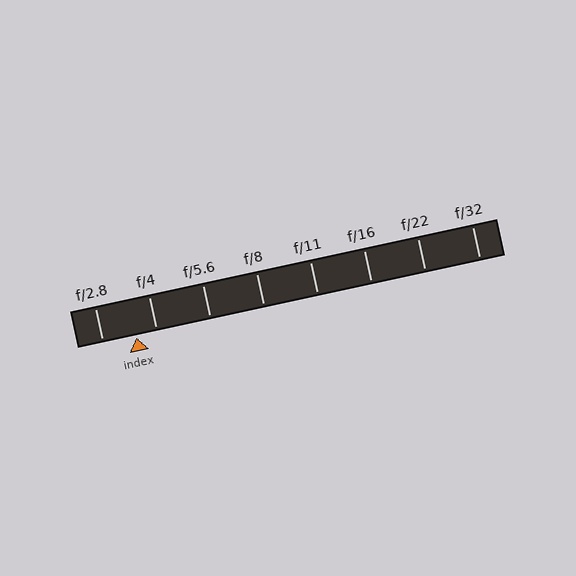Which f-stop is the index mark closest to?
The index mark is closest to f/4.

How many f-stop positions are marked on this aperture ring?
There are 8 f-stop positions marked.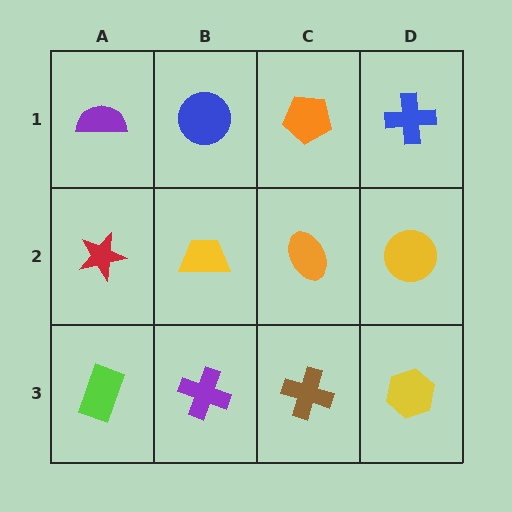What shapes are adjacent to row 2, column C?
An orange pentagon (row 1, column C), a brown cross (row 3, column C), a yellow trapezoid (row 2, column B), a yellow circle (row 2, column D).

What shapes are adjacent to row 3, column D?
A yellow circle (row 2, column D), a brown cross (row 3, column C).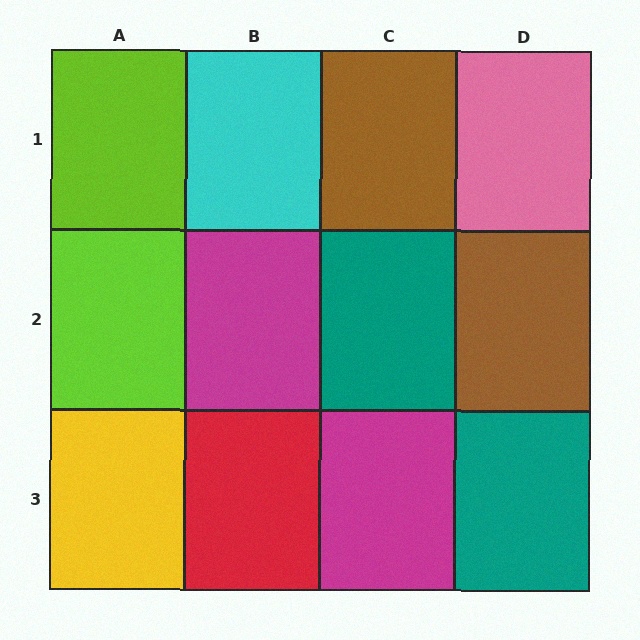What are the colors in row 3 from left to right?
Yellow, red, magenta, teal.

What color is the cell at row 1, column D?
Pink.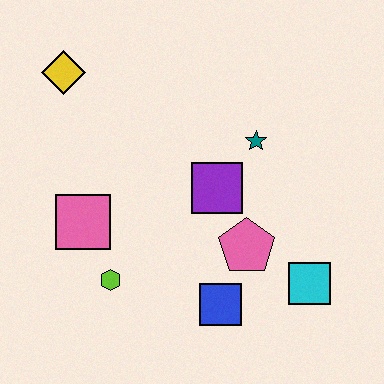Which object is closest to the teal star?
The purple square is closest to the teal star.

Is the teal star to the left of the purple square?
No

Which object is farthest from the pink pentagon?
The yellow diamond is farthest from the pink pentagon.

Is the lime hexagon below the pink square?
Yes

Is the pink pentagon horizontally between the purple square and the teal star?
Yes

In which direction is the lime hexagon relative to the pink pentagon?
The lime hexagon is to the left of the pink pentagon.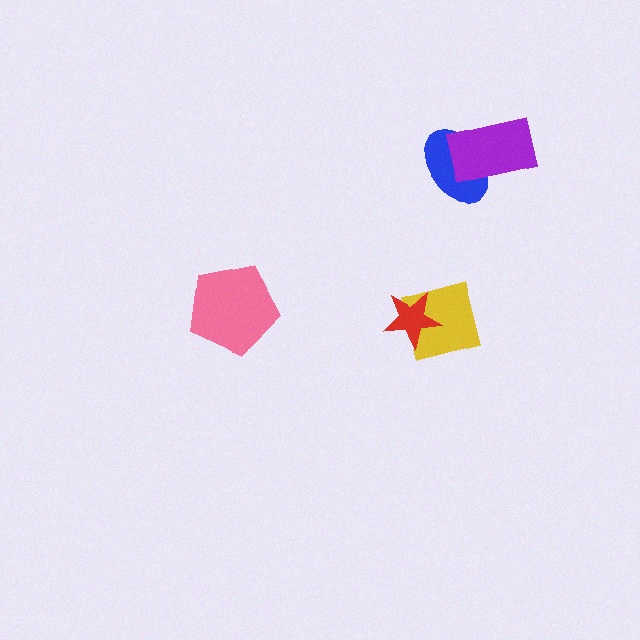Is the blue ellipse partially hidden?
Yes, it is partially covered by another shape.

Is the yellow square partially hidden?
Yes, it is partially covered by another shape.